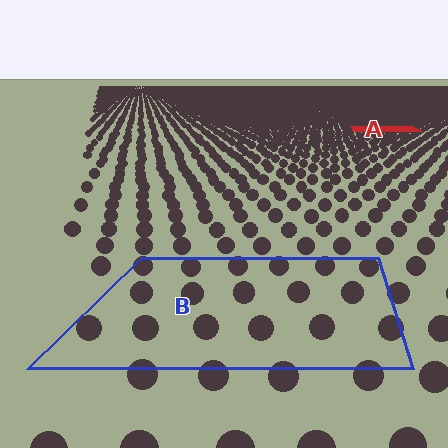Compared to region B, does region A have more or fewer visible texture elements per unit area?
Region A has more texture elements per unit area — they are packed more densely because it is farther away.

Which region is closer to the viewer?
Region B is closer. The texture elements there are larger and more spread out.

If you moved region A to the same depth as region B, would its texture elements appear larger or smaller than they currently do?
They would appear larger. At a closer depth, the same texture elements are projected at a bigger on-screen size.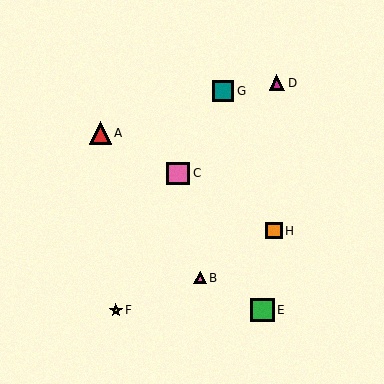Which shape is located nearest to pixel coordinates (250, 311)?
The green square (labeled E) at (263, 310) is nearest to that location.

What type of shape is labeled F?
Shape F is a yellow star.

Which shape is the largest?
The green square (labeled E) is the largest.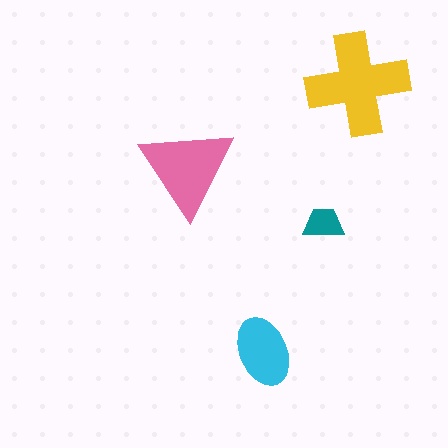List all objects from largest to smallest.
The yellow cross, the pink triangle, the cyan ellipse, the teal trapezoid.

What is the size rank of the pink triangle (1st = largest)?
2nd.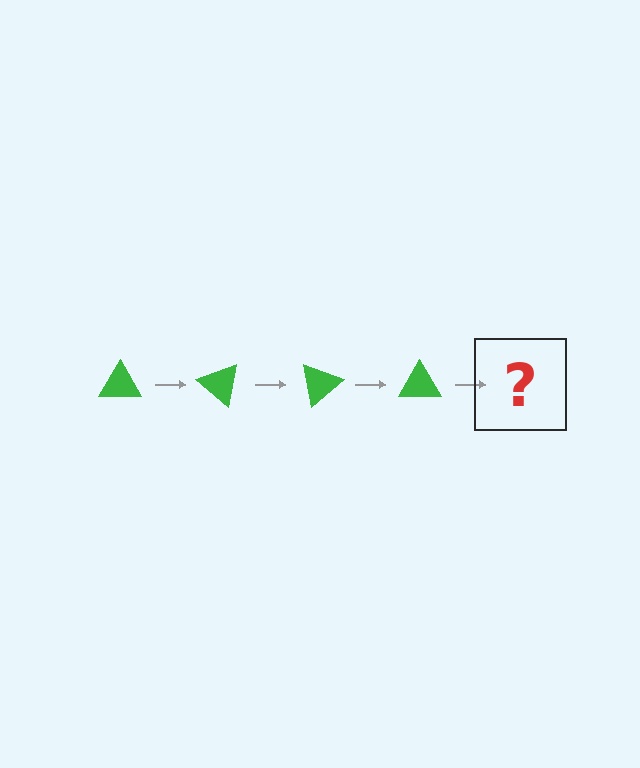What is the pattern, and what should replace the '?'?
The pattern is that the triangle rotates 40 degrees each step. The '?' should be a green triangle rotated 160 degrees.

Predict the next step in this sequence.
The next step is a green triangle rotated 160 degrees.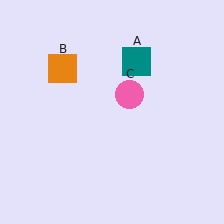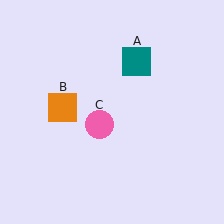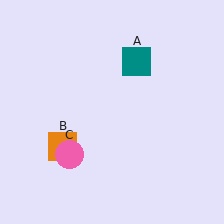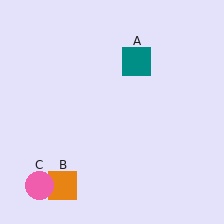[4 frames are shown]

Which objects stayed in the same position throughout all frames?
Teal square (object A) remained stationary.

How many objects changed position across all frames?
2 objects changed position: orange square (object B), pink circle (object C).